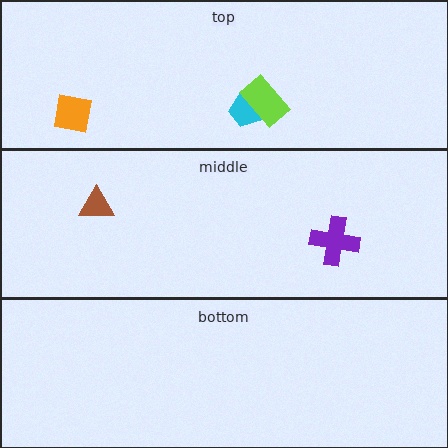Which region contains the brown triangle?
The middle region.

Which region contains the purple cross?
The middle region.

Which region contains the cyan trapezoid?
The top region.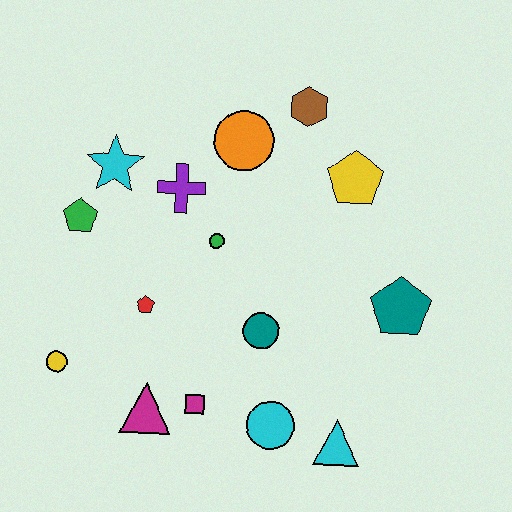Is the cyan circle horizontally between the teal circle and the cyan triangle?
Yes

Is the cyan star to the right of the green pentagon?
Yes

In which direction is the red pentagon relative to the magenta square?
The red pentagon is above the magenta square.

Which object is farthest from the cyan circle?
The brown hexagon is farthest from the cyan circle.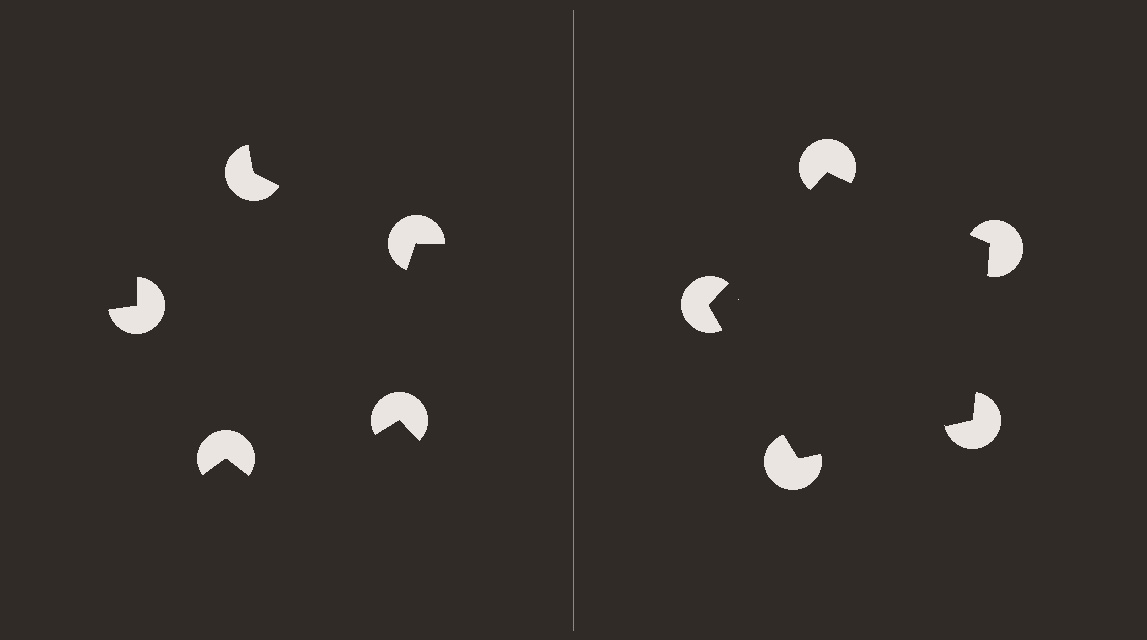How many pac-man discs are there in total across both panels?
10 — 5 on each side.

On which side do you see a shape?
An illusory pentagon appears on the right side. On the left side the wedge cuts are rotated, so no coherent shape forms.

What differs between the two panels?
The pac-man discs are positioned identically on both sides; only the wedge orientations differ. On the right they align to a pentagon; on the left they are misaligned.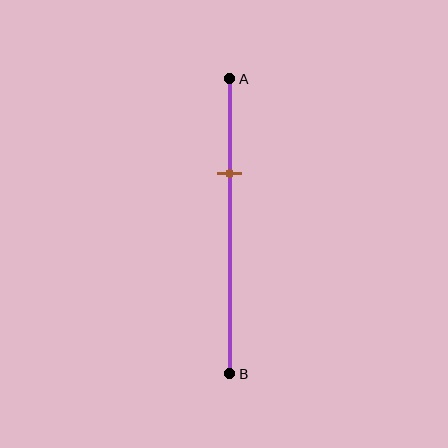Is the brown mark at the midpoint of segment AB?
No, the mark is at about 30% from A, not at the 50% midpoint.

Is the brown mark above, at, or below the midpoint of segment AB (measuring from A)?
The brown mark is above the midpoint of segment AB.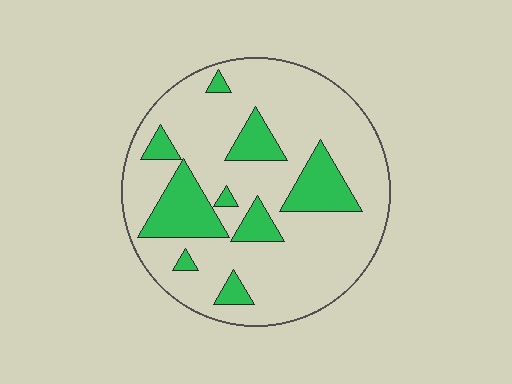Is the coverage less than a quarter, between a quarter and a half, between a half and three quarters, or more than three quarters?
Less than a quarter.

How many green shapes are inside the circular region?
9.